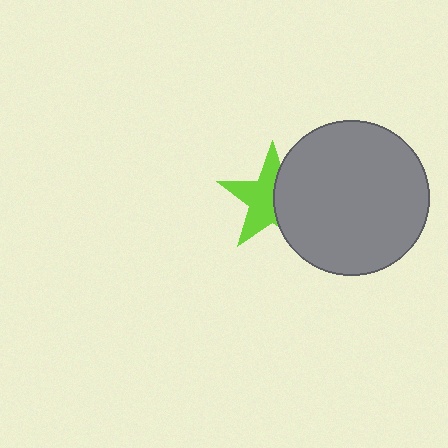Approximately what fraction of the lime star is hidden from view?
Roughly 43% of the lime star is hidden behind the gray circle.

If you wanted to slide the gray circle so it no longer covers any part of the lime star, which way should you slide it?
Slide it right — that is the most direct way to separate the two shapes.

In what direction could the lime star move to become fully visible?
The lime star could move left. That would shift it out from behind the gray circle entirely.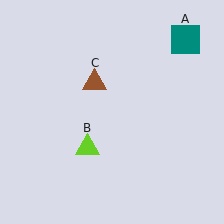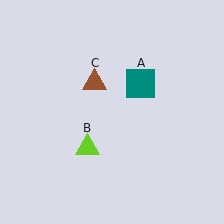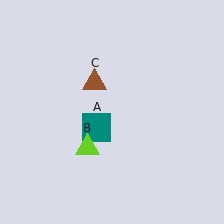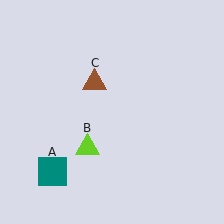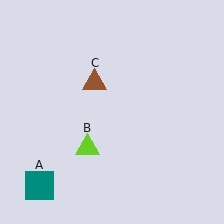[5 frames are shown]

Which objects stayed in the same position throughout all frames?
Lime triangle (object B) and brown triangle (object C) remained stationary.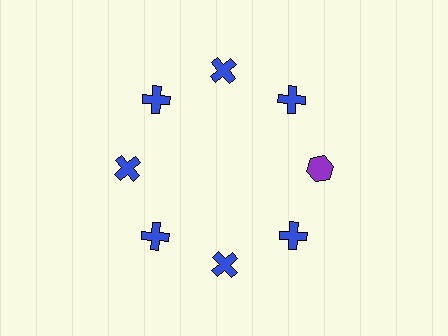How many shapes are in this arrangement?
There are 8 shapes arranged in a ring pattern.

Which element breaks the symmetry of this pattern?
The purple hexagon at roughly the 3 o'clock position breaks the symmetry. All other shapes are blue crosses.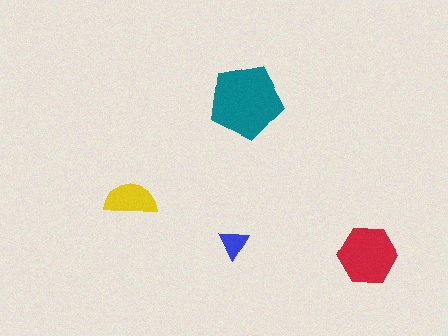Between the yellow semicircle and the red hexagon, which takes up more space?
The red hexagon.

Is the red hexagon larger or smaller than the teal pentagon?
Smaller.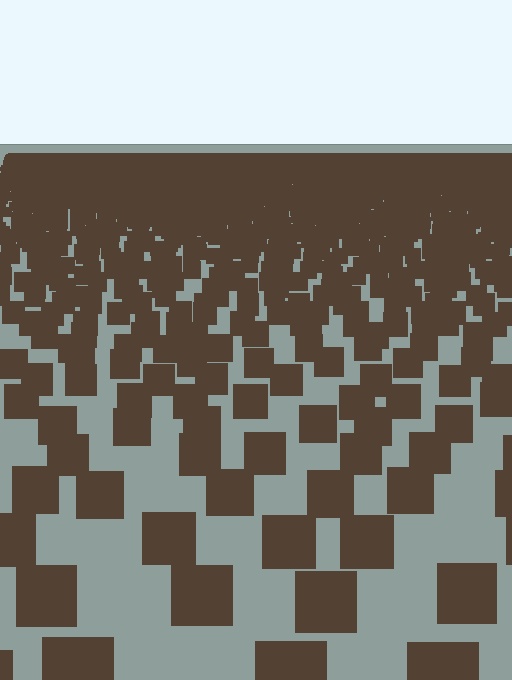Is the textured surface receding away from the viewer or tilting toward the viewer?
The surface is receding away from the viewer. Texture elements get smaller and denser toward the top.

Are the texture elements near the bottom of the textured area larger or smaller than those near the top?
Larger. Near the bottom, elements are closer to the viewer and appear at a bigger on-screen size.